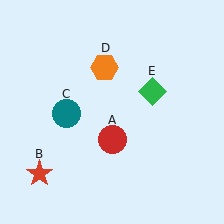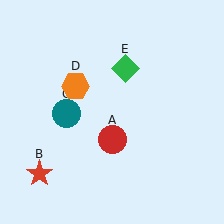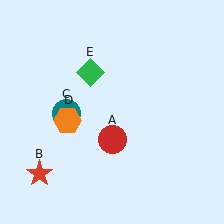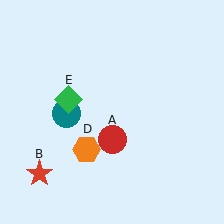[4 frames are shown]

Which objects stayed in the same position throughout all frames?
Red circle (object A) and red star (object B) and teal circle (object C) remained stationary.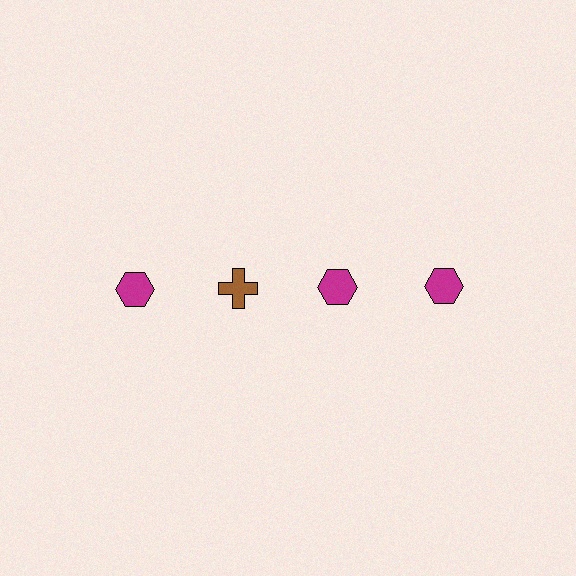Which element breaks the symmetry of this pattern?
The brown cross in the top row, second from left column breaks the symmetry. All other shapes are magenta hexagons.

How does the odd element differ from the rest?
It differs in both color (brown instead of magenta) and shape (cross instead of hexagon).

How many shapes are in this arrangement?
There are 4 shapes arranged in a grid pattern.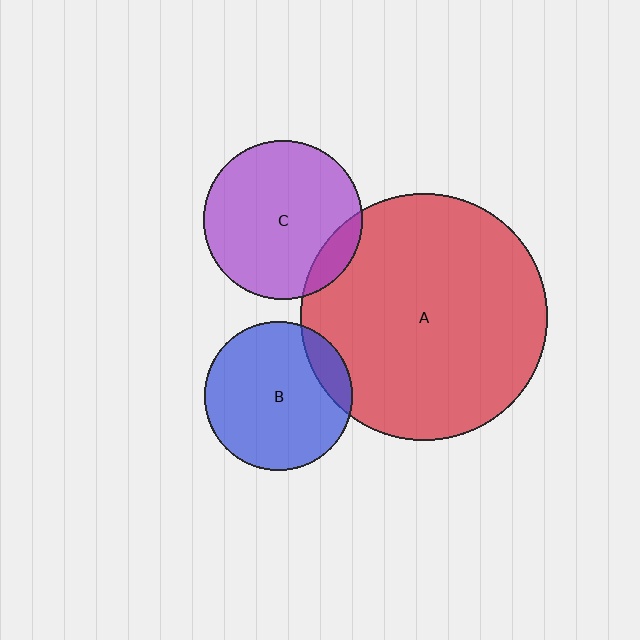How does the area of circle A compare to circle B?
Approximately 2.7 times.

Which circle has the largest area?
Circle A (red).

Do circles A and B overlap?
Yes.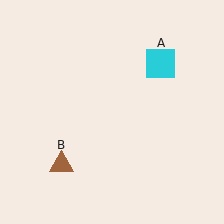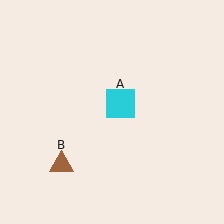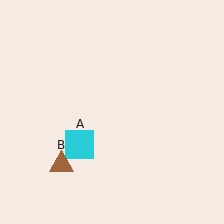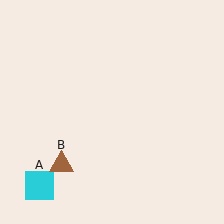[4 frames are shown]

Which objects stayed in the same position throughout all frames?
Brown triangle (object B) remained stationary.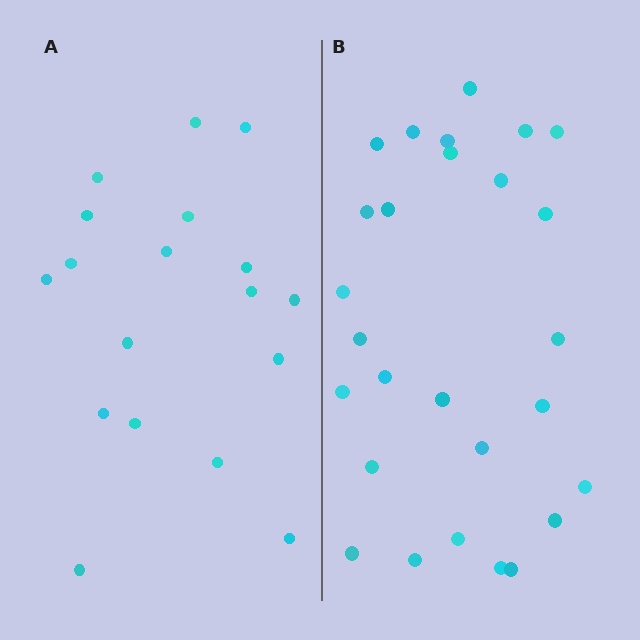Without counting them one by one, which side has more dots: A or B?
Region B (the right region) has more dots.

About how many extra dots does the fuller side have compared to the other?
Region B has roughly 8 or so more dots than region A.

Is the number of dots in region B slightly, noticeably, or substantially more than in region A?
Region B has substantially more. The ratio is roughly 1.5 to 1.